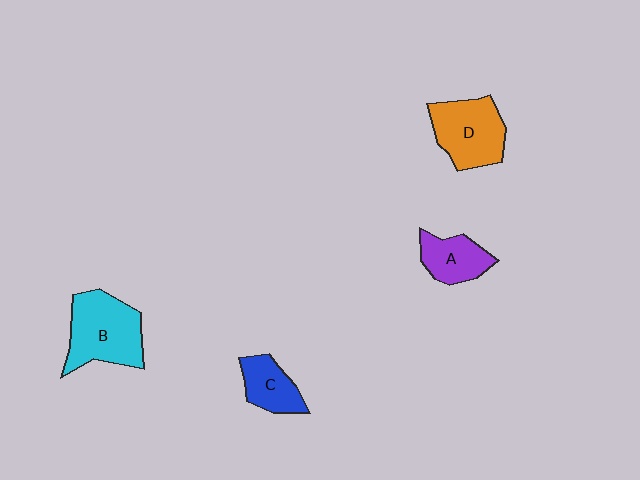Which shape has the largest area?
Shape B (cyan).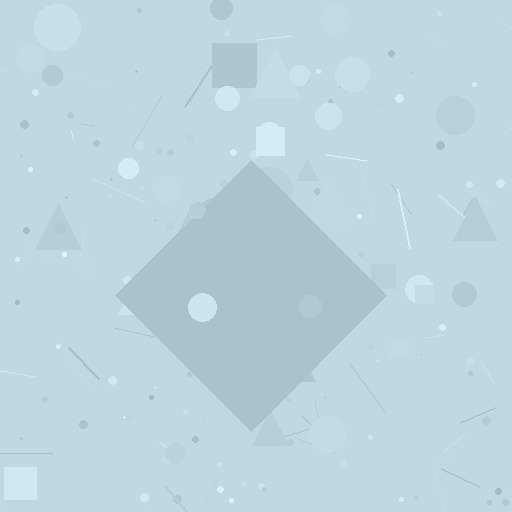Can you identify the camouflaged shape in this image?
The camouflaged shape is a diamond.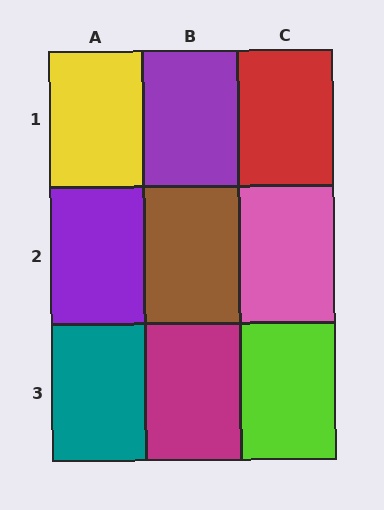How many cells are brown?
1 cell is brown.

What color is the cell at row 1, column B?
Purple.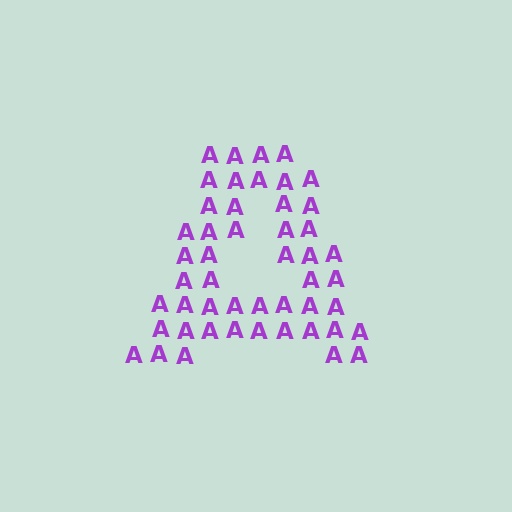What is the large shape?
The large shape is the letter A.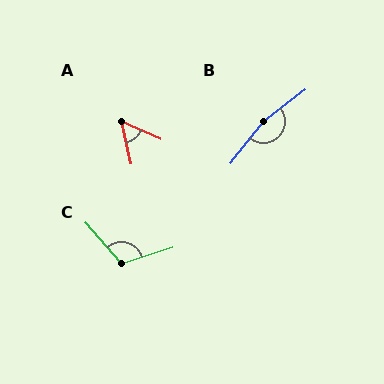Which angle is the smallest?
A, at approximately 54 degrees.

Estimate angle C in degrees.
Approximately 113 degrees.